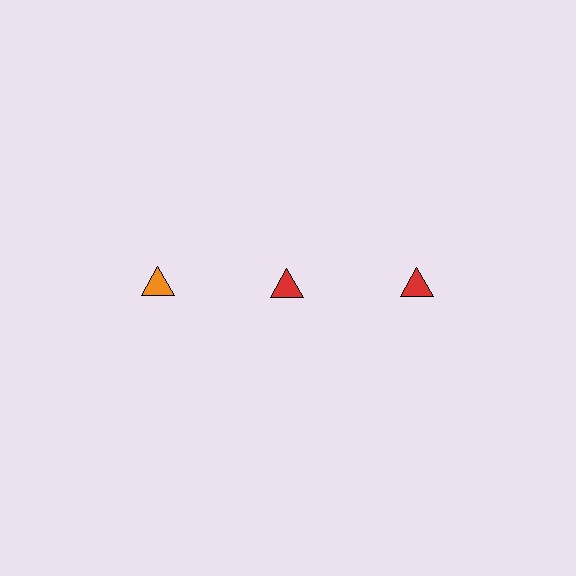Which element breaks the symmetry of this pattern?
The orange triangle in the top row, leftmost column breaks the symmetry. All other shapes are red triangles.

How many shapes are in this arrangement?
There are 3 shapes arranged in a grid pattern.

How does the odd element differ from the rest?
It has a different color: orange instead of red.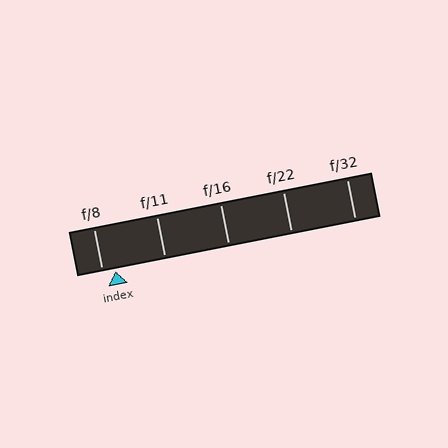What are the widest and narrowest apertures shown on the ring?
The widest aperture shown is f/8 and the narrowest is f/32.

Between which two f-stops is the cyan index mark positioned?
The index mark is between f/8 and f/11.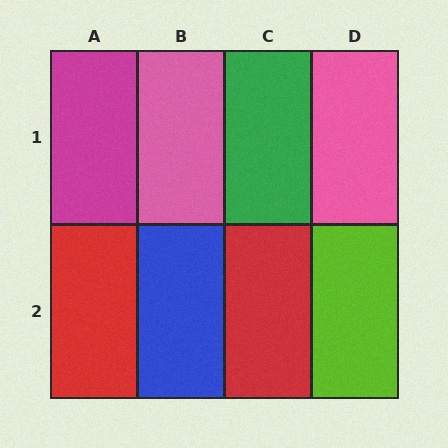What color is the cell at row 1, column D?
Pink.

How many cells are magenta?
1 cell is magenta.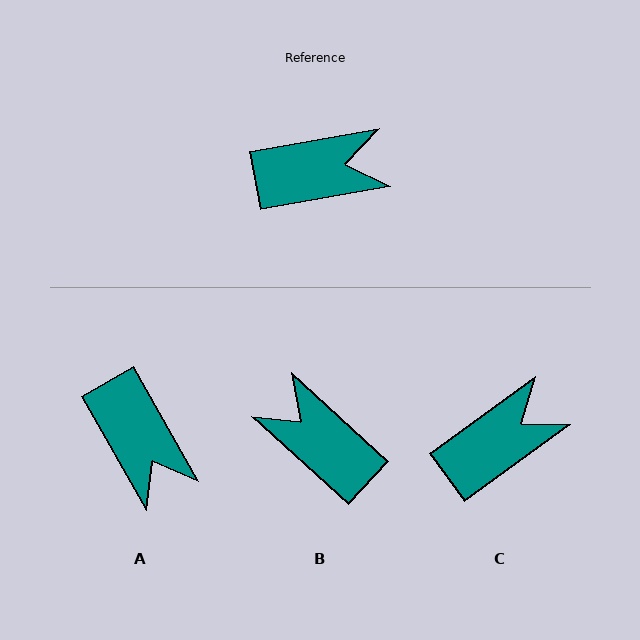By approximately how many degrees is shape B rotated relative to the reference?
Approximately 128 degrees counter-clockwise.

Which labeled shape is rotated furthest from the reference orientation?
B, about 128 degrees away.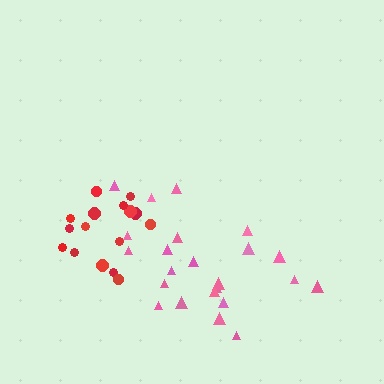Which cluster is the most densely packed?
Red.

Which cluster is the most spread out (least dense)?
Pink.